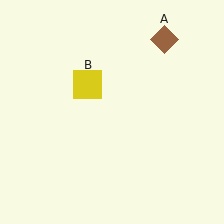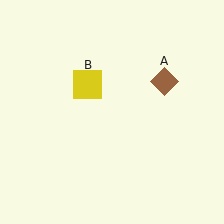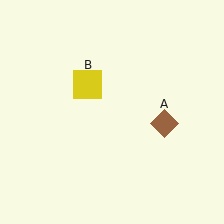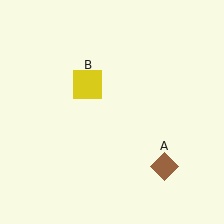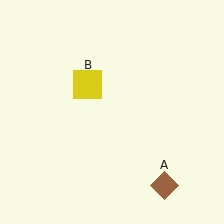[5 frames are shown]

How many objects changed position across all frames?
1 object changed position: brown diamond (object A).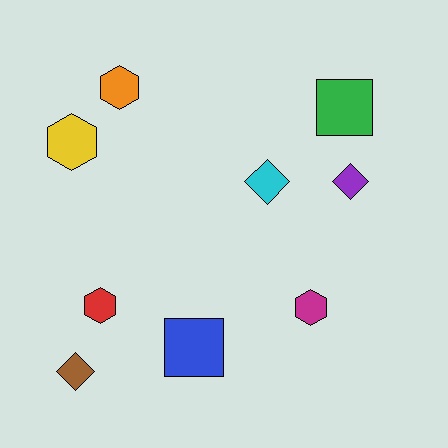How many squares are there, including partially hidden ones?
There are 2 squares.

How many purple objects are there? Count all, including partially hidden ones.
There is 1 purple object.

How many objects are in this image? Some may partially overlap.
There are 9 objects.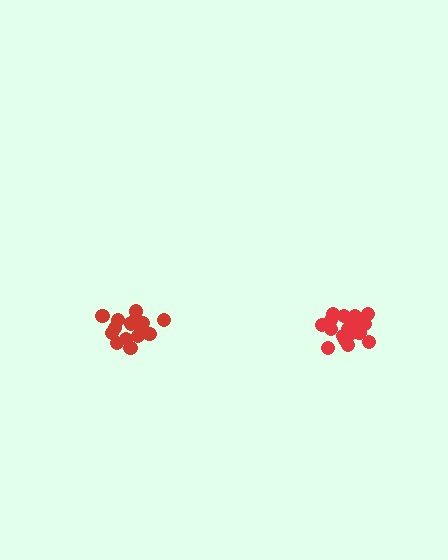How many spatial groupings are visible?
There are 2 spatial groupings.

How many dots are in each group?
Group 1: 14 dots, Group 2: 19 dots (33 total).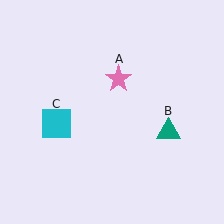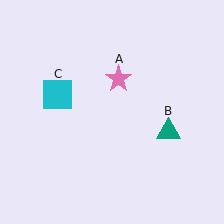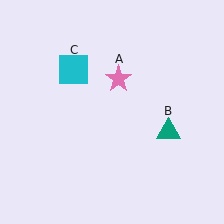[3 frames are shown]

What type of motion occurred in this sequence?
The cyan square (object C) rotated clockwise around the center of the scene.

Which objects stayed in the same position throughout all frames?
Pink star (object A) and teal triangle (object B) remained stationary.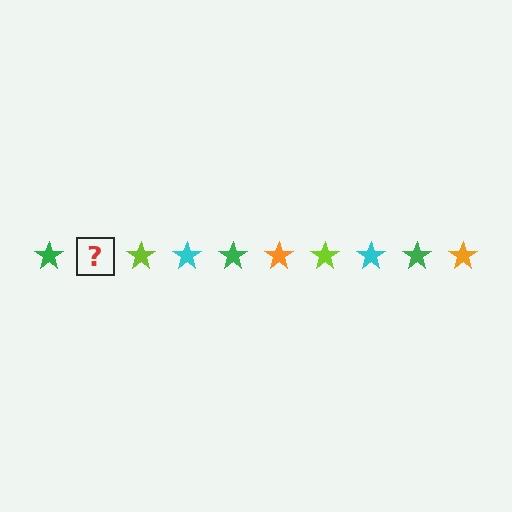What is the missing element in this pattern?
The missing element is an orange star.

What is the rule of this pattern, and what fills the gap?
The rule is that the pattern cycles through green, orange, lime, cyan stars. The gap should be filled with an orange star.